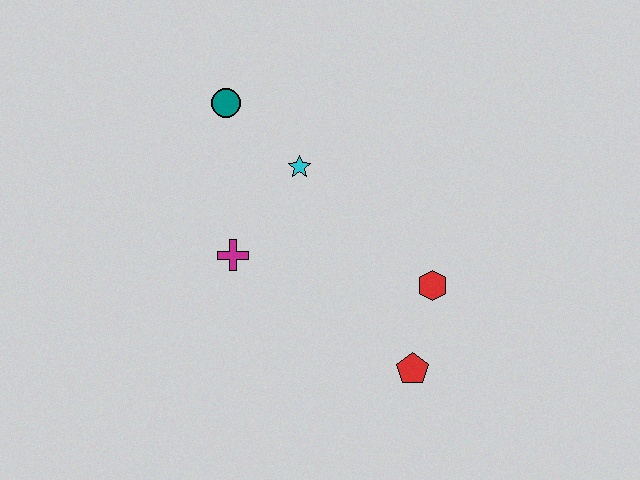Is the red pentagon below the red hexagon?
Yes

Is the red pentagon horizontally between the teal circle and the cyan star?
No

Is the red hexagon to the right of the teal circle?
Yes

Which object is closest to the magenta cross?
The cyan star is closest to the magenta cross.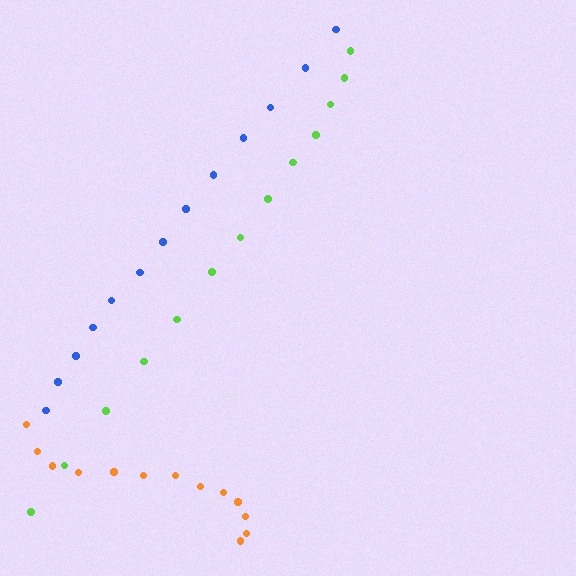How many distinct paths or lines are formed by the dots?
There are 3 distinct paths.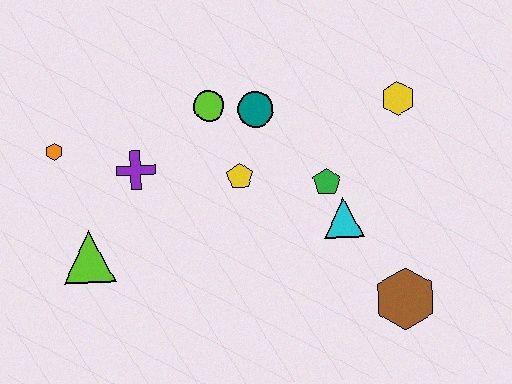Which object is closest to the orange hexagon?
The purple cross is closest to the orange hexagon.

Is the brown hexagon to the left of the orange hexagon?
No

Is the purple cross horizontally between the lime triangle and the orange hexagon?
No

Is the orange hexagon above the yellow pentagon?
Yes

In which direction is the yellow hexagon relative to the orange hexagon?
The yellow hexagon is to the right of the orange hexagon.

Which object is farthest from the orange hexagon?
The brown hexagon is farthest from the orange hexagon.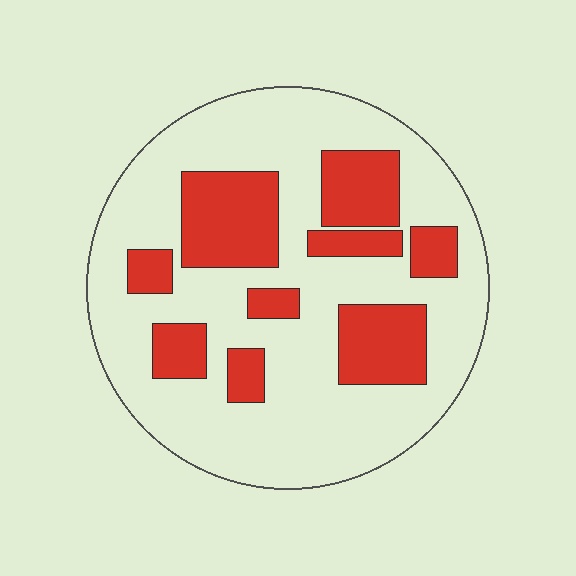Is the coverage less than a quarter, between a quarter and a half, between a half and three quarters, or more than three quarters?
Between a quarter and a half.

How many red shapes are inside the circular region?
9.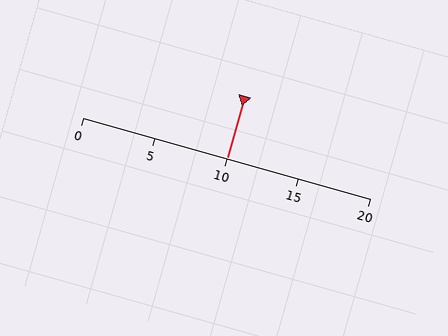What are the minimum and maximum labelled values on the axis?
The axis runs from 0 to 20.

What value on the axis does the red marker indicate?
The marker indicates approximately 10.